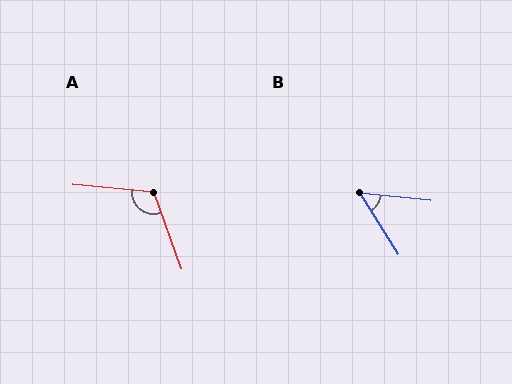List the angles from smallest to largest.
B (51°), A (115°).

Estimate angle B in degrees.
Approximately 51 degrees.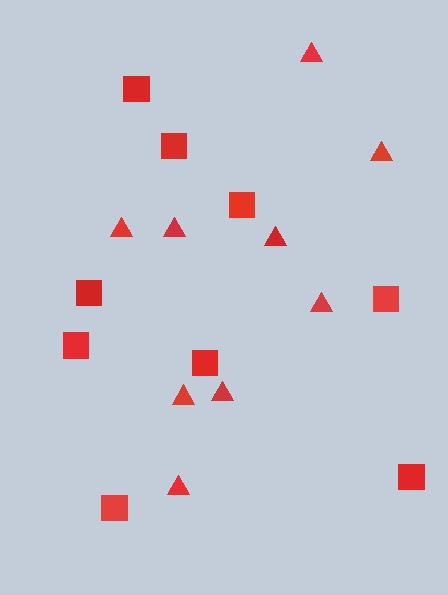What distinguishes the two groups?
There are 2 groups: one group of triangles (9) and one group of squares (9).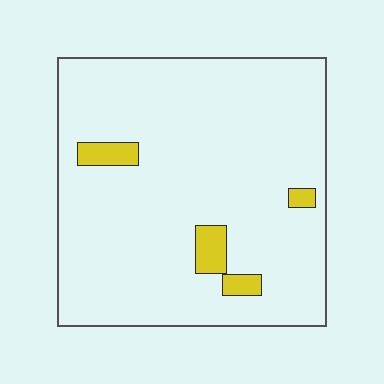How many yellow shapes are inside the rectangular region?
4.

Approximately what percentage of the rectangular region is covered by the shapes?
Approximately 5%.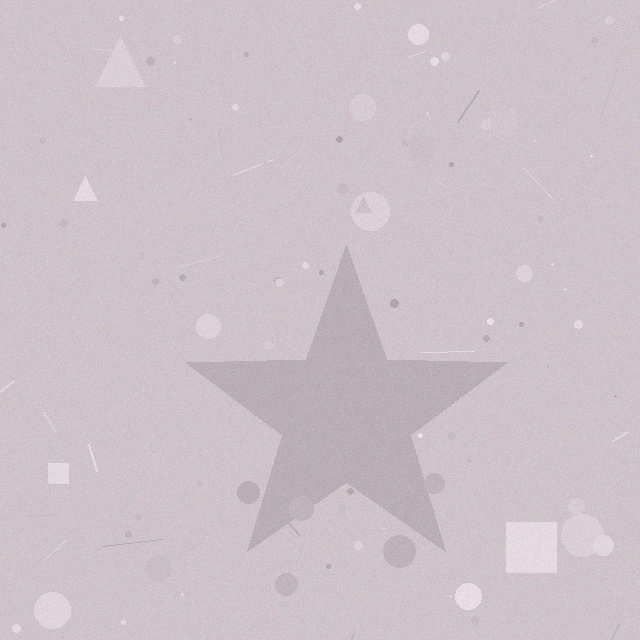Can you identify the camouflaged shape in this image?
The camouflaged shape is a star.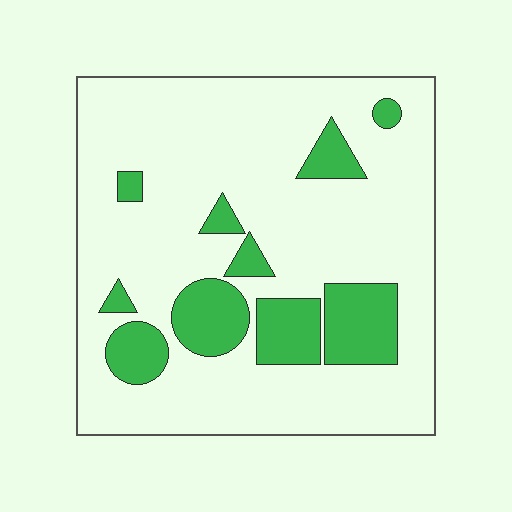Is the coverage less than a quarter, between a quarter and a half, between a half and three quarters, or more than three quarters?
Less than a quarter.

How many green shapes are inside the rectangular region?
10.